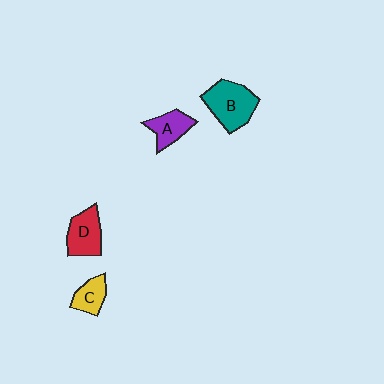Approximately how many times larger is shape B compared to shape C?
Approximately 2.0 times.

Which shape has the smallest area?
Shape C (yellow).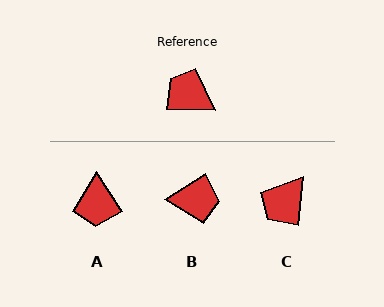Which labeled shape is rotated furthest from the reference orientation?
B, about 146 degrees away.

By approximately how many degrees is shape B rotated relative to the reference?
Approximately 146 degrees clockwise.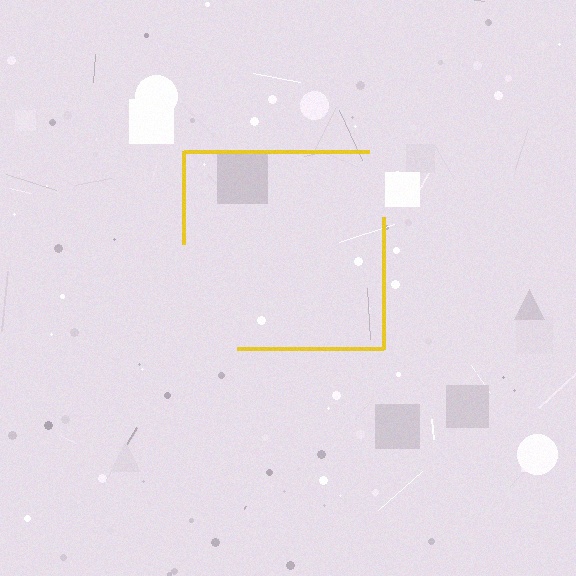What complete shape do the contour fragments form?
The contour fragments form a square.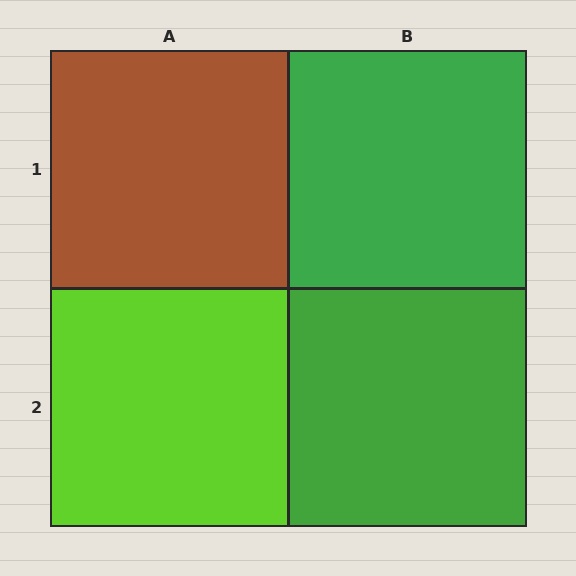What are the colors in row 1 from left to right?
Brown, green.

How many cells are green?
2 cells are green.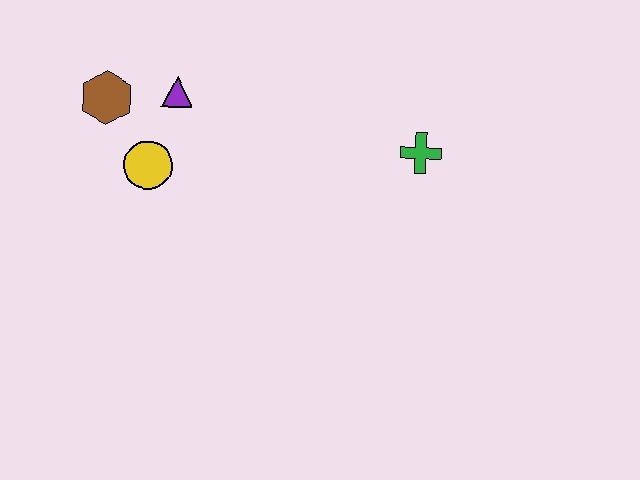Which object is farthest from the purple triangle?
The green cross is farthest from the purple triangle.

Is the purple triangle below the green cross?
No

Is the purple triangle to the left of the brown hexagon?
No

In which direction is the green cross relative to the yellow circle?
The green cross is to the right of the yellow circle.